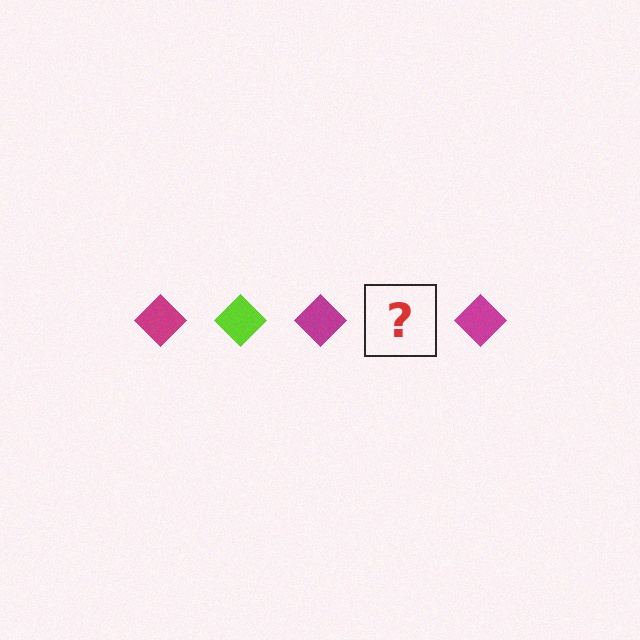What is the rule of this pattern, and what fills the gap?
The rule is that the pattern cycles through magenta, lime diamonds. The gap should be filled with a lime diamond.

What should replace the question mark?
The question mark should be replaced with a lime diamond.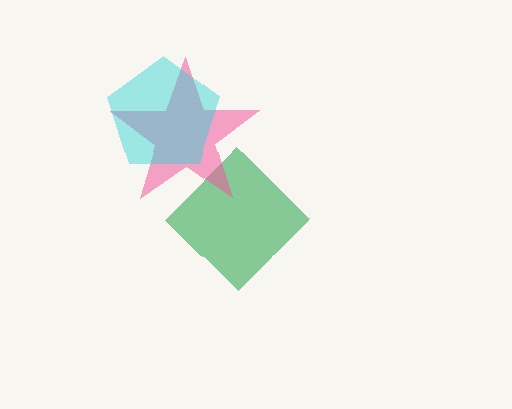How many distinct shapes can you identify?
There are 3 distinct shapes: a green diamond, a pink star, a cyan pentagon.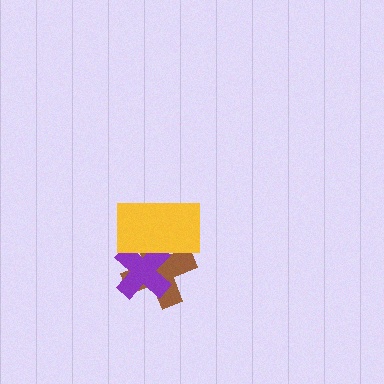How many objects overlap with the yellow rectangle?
2 objects overlap with the yellow rectangle.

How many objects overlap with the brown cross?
2 objects overlap with the brown cross.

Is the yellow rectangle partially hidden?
No, no other shape covers it.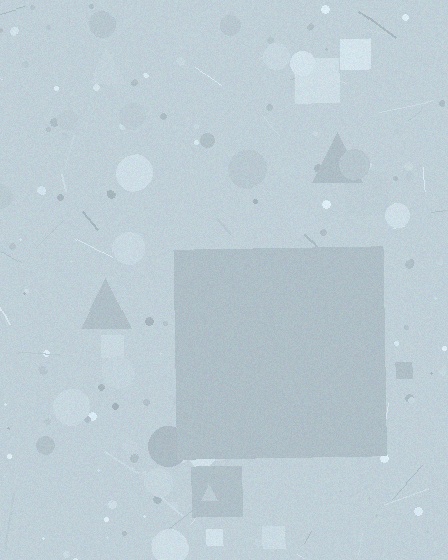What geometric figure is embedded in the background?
A square is embedded in the background.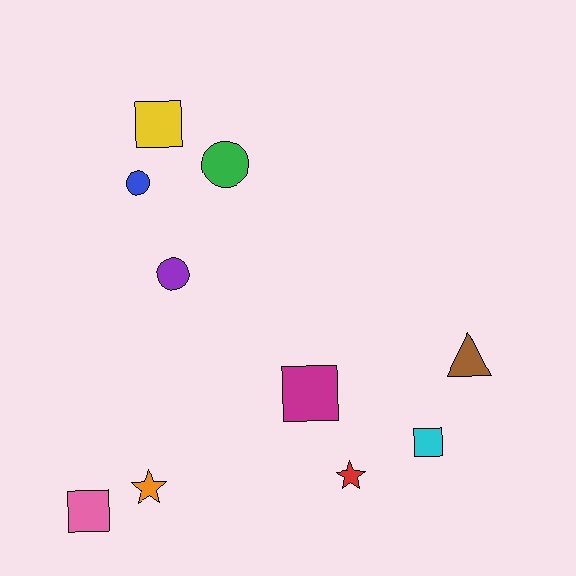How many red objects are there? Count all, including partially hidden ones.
There is 1 red object.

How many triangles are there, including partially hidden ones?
There is 1 triangle.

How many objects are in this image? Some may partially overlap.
There are 10 objects.